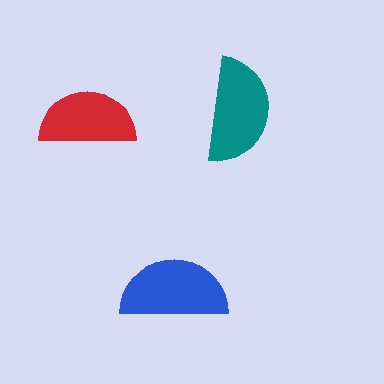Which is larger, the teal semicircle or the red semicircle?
The teal one.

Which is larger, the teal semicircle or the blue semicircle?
The blue one.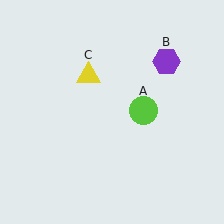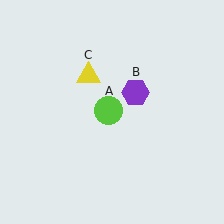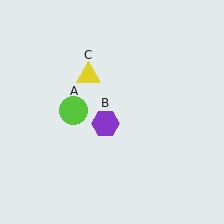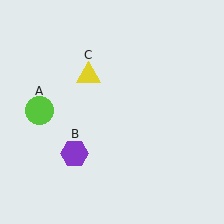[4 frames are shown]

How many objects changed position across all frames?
2 objects changed position: lime circle (object A), purple hexagon (object B).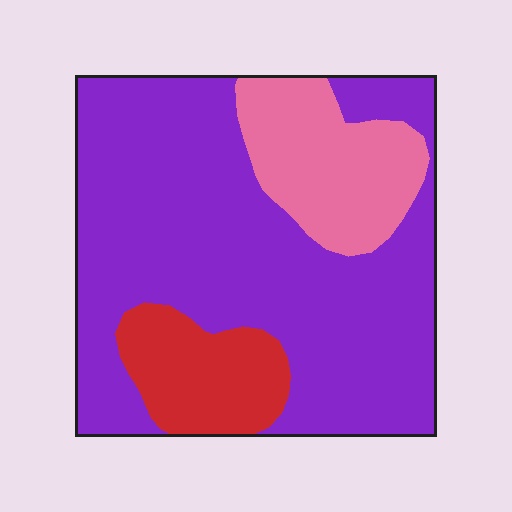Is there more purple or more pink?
Purple.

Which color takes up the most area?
Purple, at roughly 70%.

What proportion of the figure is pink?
Pink covers roughly 20% of the figure.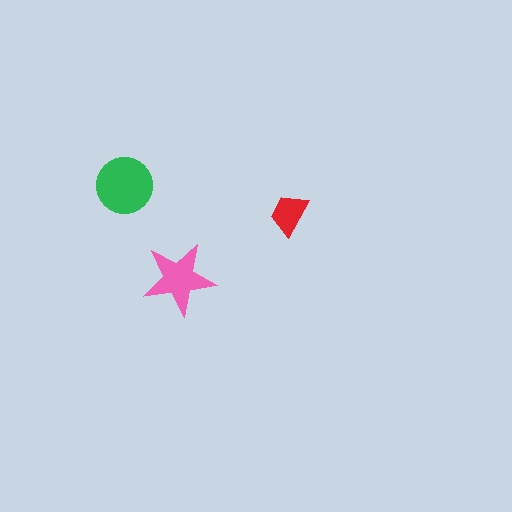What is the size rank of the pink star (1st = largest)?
2nd.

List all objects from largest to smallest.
The green circle, the pink star, the red trapezoid.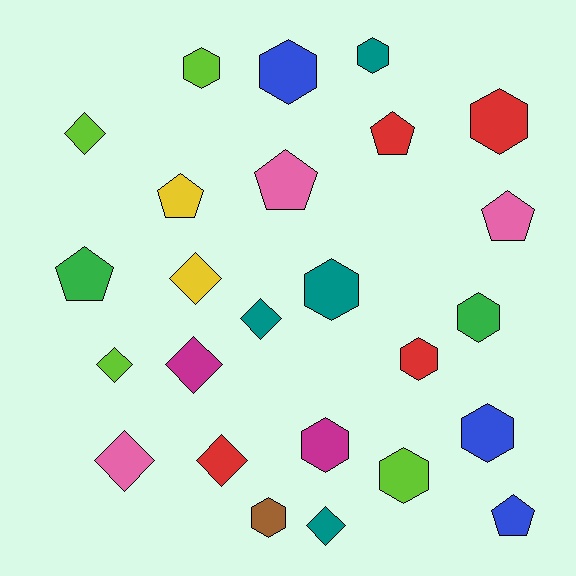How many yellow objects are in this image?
There are 2 yellow objects.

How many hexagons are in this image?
There are 11 hexagons.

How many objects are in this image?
There are 25 objects.